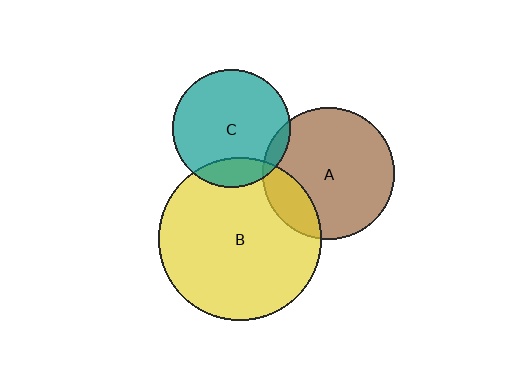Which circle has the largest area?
Circle B (yellow).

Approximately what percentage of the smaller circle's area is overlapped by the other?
Approximately 20%.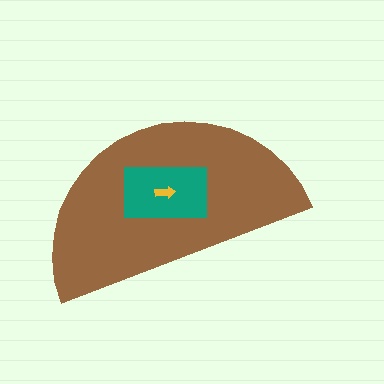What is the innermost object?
The yellow arrow.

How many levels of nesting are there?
3.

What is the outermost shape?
The brown semicircle.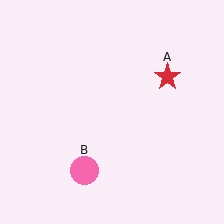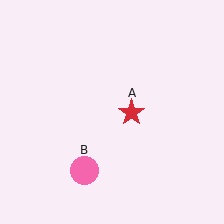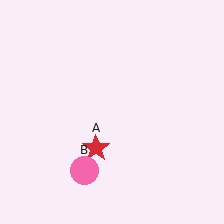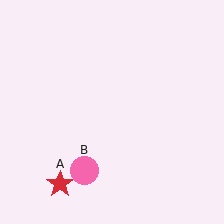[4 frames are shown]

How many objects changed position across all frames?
1 object changed position: red star (object A).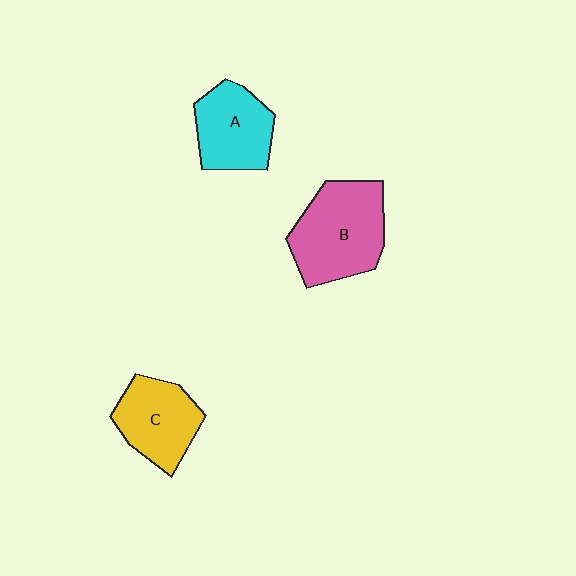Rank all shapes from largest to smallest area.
From largest to smallest: B (pink), A (cyan), C (yellow).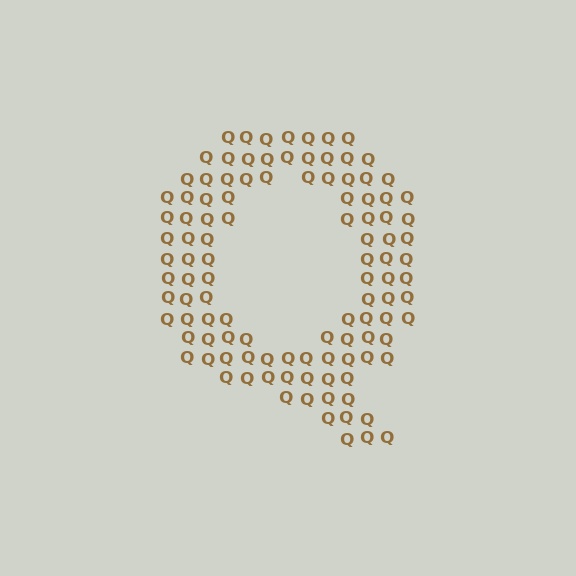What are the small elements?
The small elements are letter Q's.